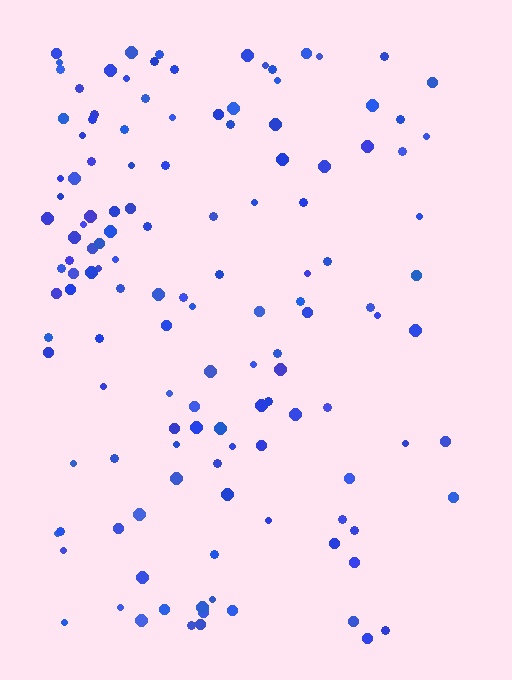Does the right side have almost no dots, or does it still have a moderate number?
Still a moderate number, just noticeably fewer than the left.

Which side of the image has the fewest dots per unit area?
The right.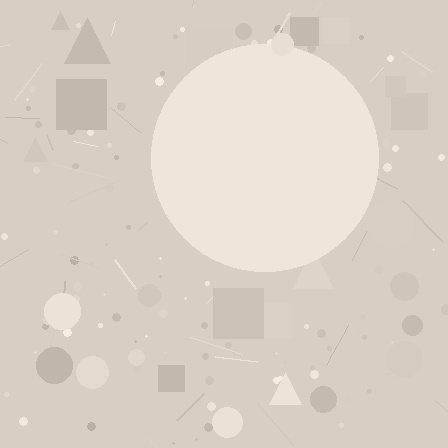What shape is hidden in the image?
A circle is hidden in the image.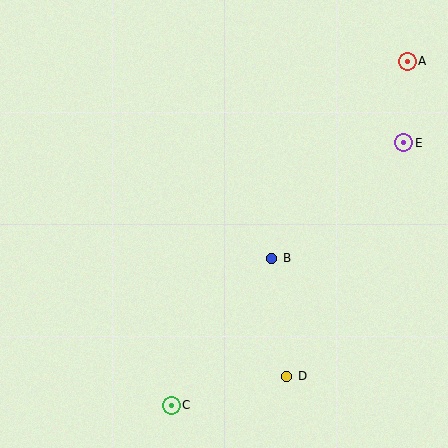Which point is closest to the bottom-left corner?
Point C is closest to the bottom-left corner.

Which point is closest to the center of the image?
Point B at (272, 258) is closest to the center.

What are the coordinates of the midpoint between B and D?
The midpoint between B and D is at (279, 317).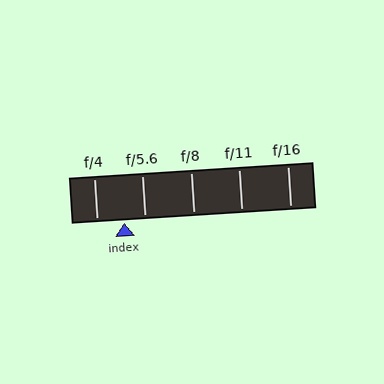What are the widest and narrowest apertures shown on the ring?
The widest aperture shown is f/4 and the narrowest is f/16.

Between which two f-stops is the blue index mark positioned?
The index mark is between f/4 and f/5.6.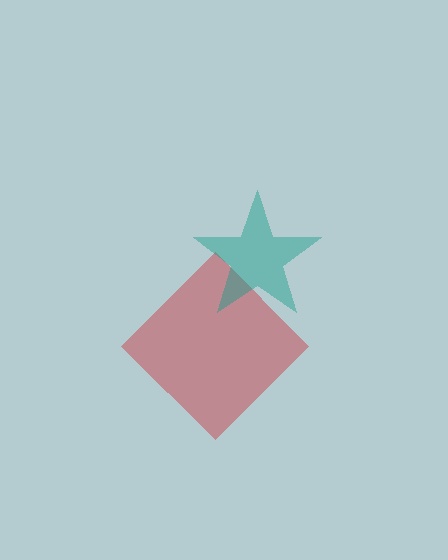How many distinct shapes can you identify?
There are 2 distinct shapes: a red diamond, a teal star.